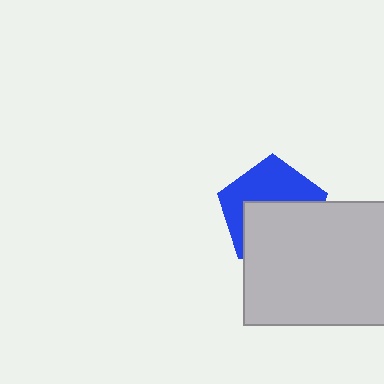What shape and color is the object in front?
The object in front is a light gray rectangle.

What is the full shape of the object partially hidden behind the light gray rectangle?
The partially hidden object is a blue pentagon.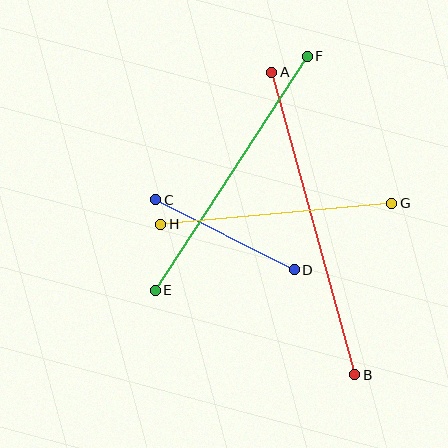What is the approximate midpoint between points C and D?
The midpoint is at approximately (225, 235) pixels.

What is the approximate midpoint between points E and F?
The midpoint is at approximately (231, 173) pixels.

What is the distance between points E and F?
The distance is approximately 279 pixels.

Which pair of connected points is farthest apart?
Points A and B are farthest apart.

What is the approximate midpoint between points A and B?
The midpoint is at approximately (313, 224) pixels.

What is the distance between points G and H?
The distance is approximately 232 pixels.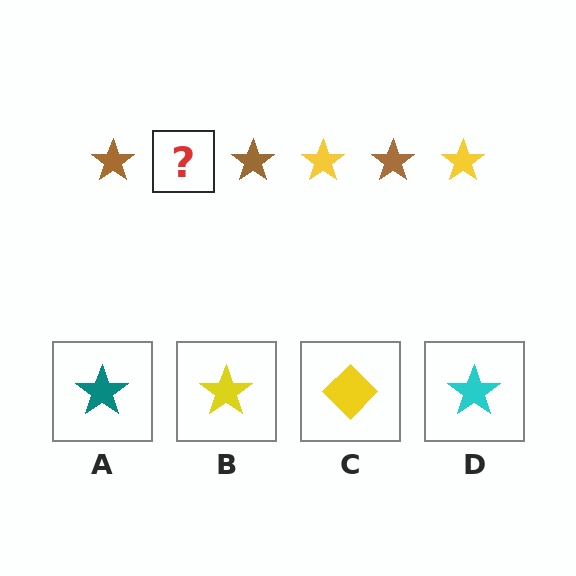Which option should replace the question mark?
Option B.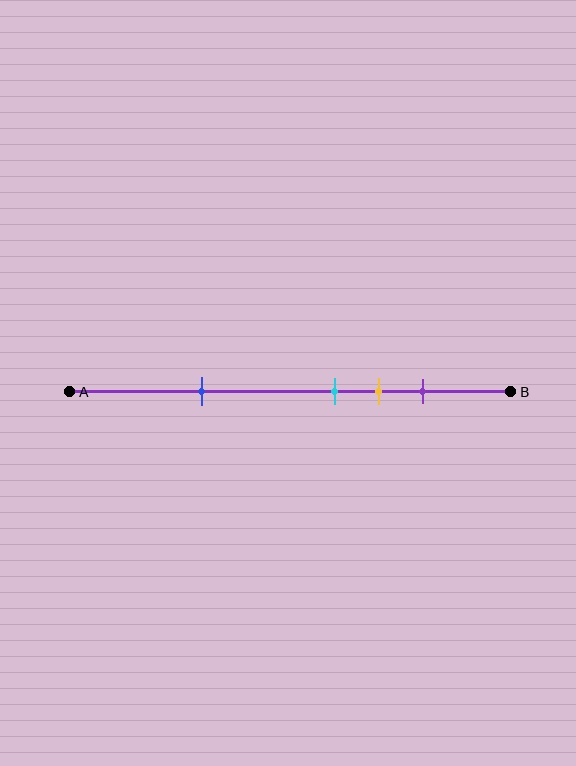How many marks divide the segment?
There are 4 marks dividing the segment.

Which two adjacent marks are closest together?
The cyan and yellow marks are the closest adjacent pair.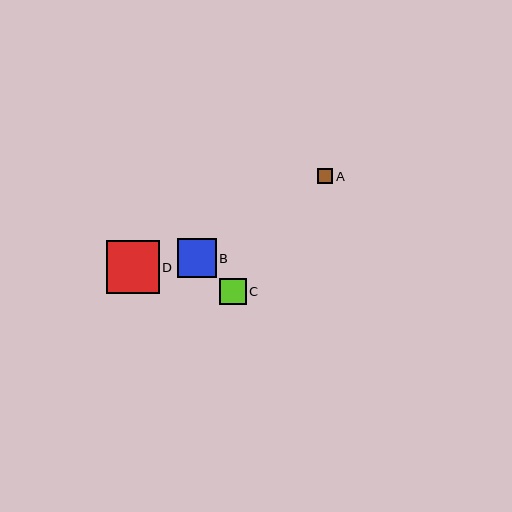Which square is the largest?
Square D is the largest with a size of approximately 53 pixels.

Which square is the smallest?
Square A is the smallest with a size of approximately 15 pixels.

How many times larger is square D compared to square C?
Square D is approximately 2.0 times the size of square C.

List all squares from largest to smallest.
From largest to smallest: D, B, C, A.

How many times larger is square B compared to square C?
Square B is approximately 1.5 times the size of square C.